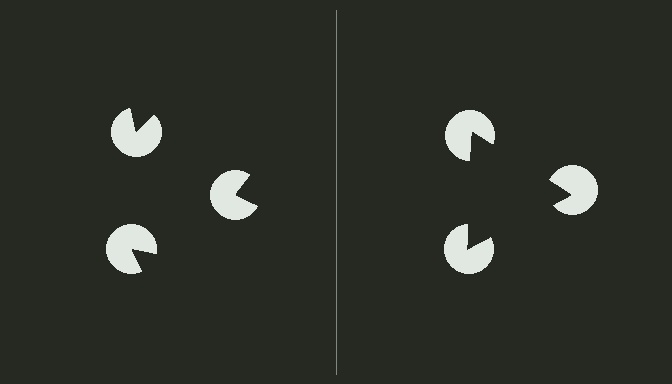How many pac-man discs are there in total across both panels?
6 — 3 on each side.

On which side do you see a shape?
An illusory triangle appears on the right side. On the left side the wedge cuts are rotated, so no coherent shape forms.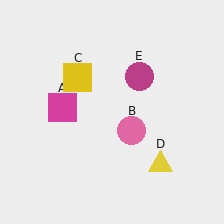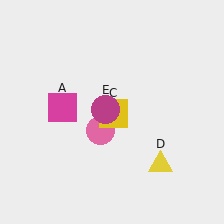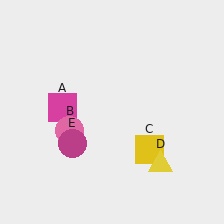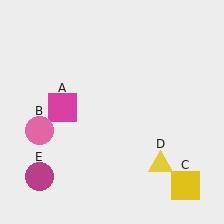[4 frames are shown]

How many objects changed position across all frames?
3 objects changed position: pink circle (object B), yellow square (object C), magenta circle (object E).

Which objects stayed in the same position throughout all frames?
Magenta square (object A) and yellow triangle (object D) remained stationary.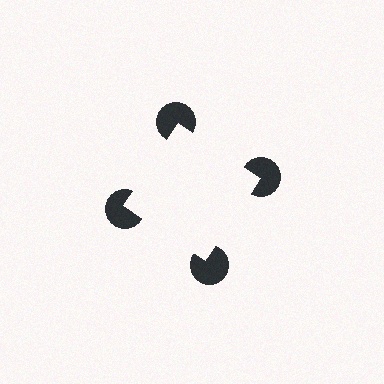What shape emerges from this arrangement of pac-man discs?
An illusory square — its edges are inferred from the aligned wedge cuts in the pac-man discs, not physically drawn.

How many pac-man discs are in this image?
There are 4 — one at each vertex of the illusory square.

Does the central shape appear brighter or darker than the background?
It typically appears slightly brighter than the background, even though no actual brightness change is drawn.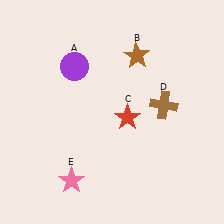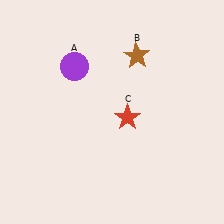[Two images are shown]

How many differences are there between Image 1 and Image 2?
There are 2 differences between the two images.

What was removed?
The brown cross (D), the pink star (E) were removed in Image 2.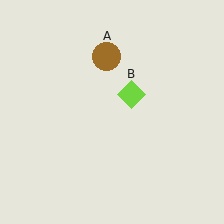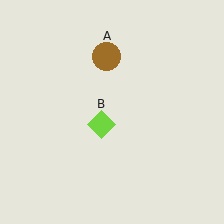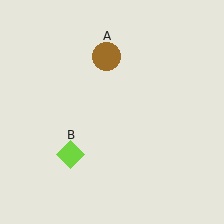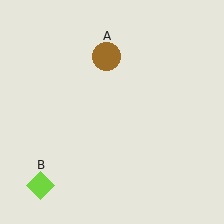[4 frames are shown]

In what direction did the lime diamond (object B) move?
The lime diamond (object B) moved down and to the left.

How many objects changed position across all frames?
1 object changed position: lime diamond (object B).